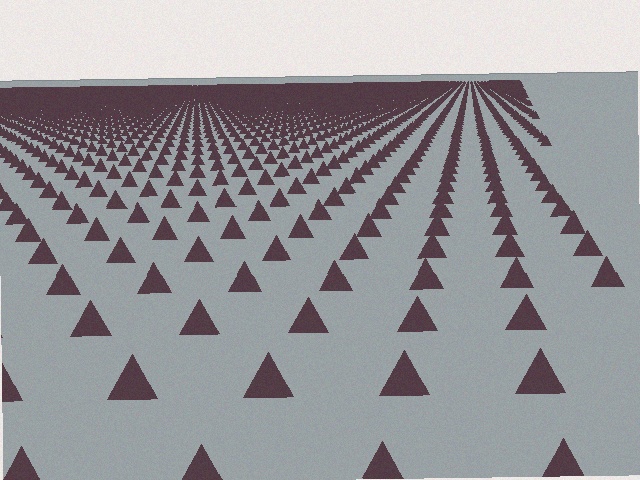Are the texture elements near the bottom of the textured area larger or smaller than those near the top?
Larger. Near the bottom, elements are closer to the viewer and appear at a bigger on-screen size.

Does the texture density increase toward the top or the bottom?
Density increases toward the top.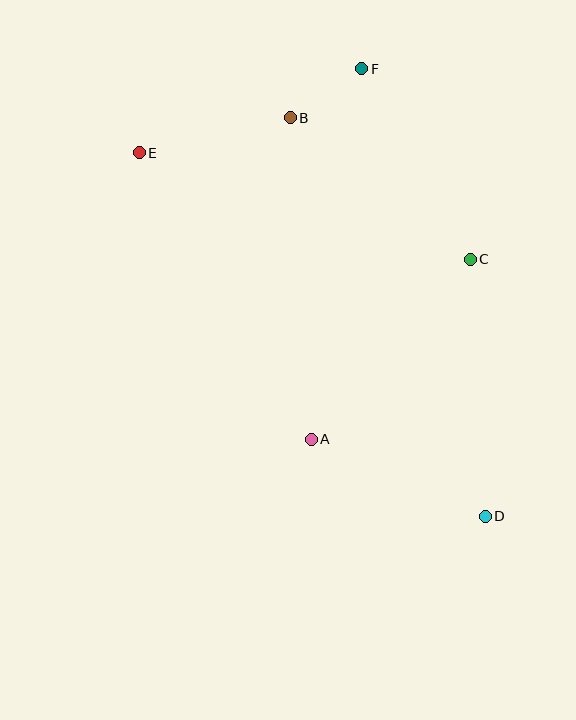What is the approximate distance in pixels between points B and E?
The distance between B and E is approximately 155 pixels.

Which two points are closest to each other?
Points B and F are closest to each other.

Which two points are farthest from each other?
Points D and E are farthest from each other.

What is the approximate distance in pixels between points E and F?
The distance between E and F is approximately 238 pixels.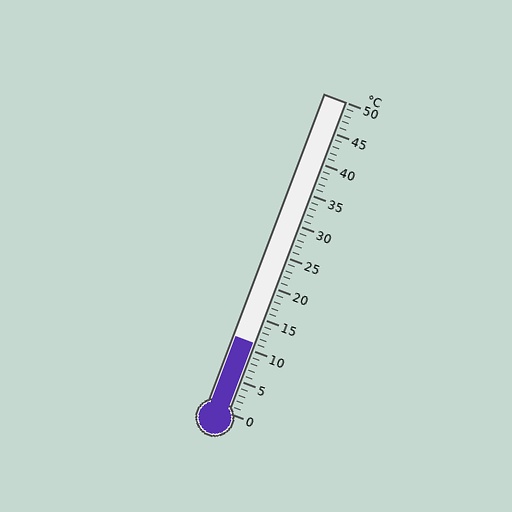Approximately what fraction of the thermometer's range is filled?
The thermometer is filled to approximately 20% of its range.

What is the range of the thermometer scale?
The thermometer scale ranges from 0°C to 50°C.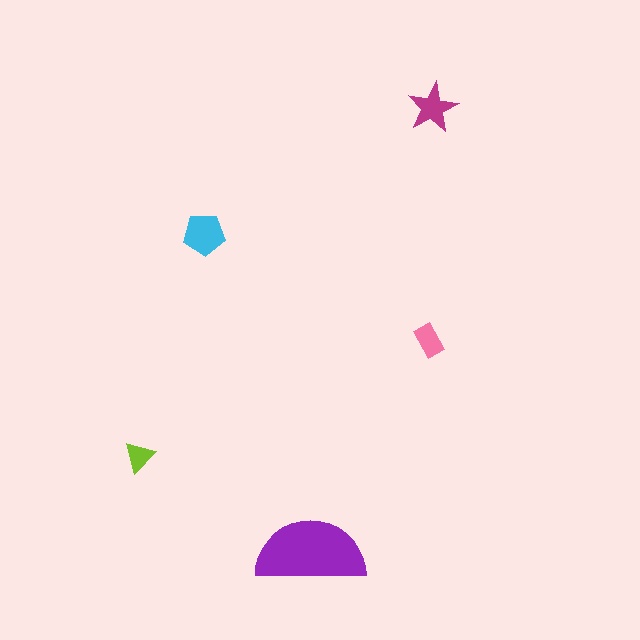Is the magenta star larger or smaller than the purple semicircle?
Smaller.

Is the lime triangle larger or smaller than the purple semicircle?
Smaller.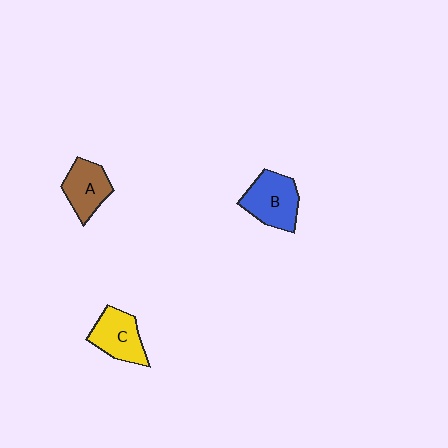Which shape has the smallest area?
Shape A (brown).